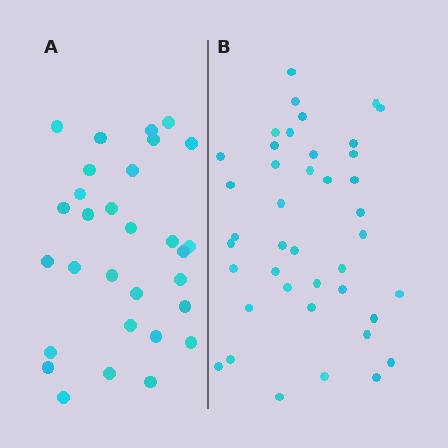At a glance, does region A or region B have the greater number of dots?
Region B (the right region) has more dots.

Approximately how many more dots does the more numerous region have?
Region B has roughly 12 or so more dots than region A.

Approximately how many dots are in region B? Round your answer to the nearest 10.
About 40 dots. (The exact count is 41, which rounds to 40.)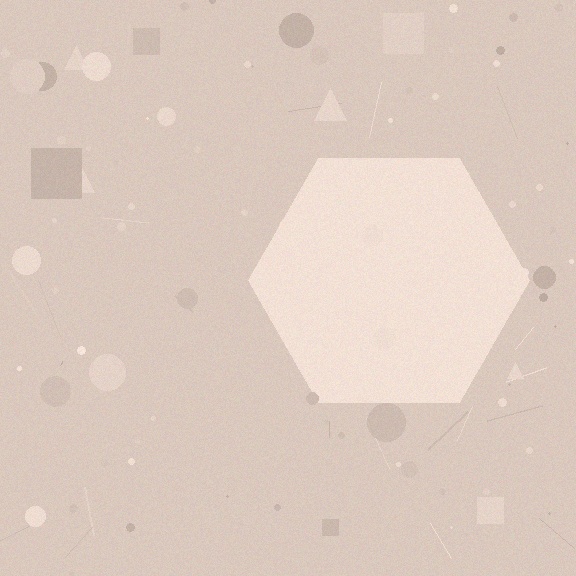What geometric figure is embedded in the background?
A hexagon is embedded in the background.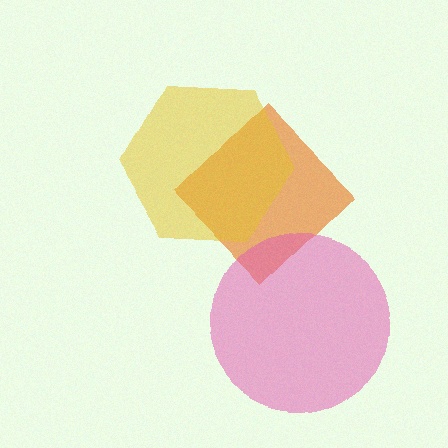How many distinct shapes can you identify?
There are 3 distinct shapes: an orange diamond, a pink circle, a yellow hexagon.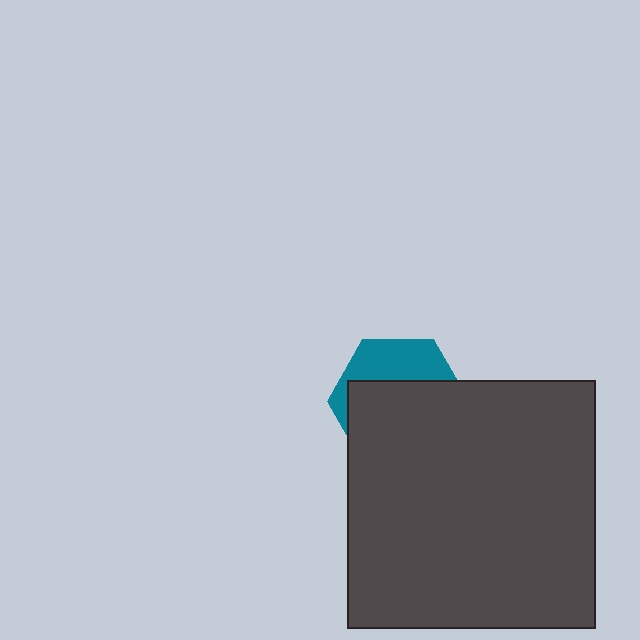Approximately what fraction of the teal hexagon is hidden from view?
Roughly 66% of the teal hexagon is hidden behind the dark gray square.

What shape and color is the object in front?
The object in front is a dark gray square.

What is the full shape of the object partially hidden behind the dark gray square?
The partially hidden object is a teal hexagon.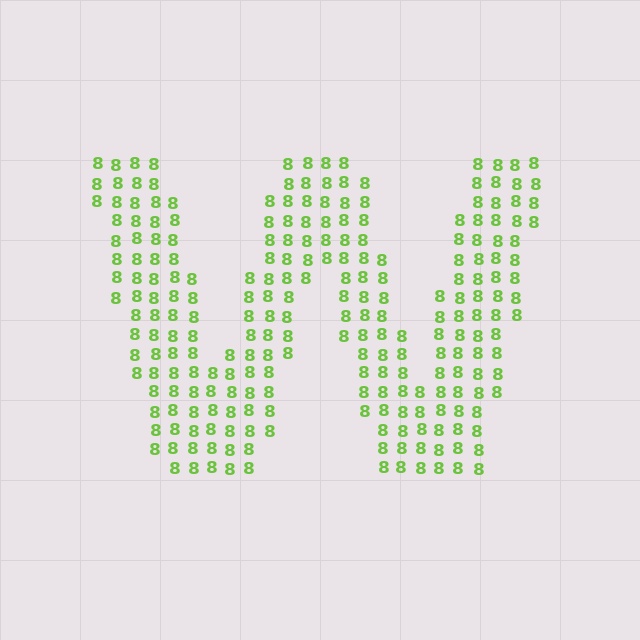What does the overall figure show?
The overall figure shows the letter W.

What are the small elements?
The small elements are digit 8's.